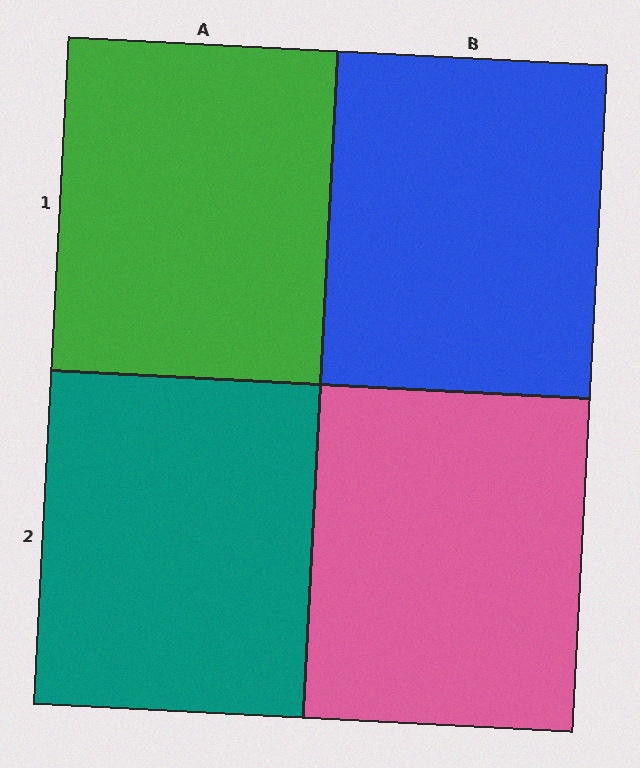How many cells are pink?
1 cell is pink.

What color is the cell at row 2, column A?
Teal.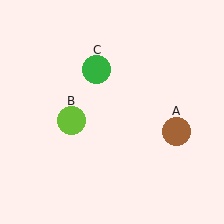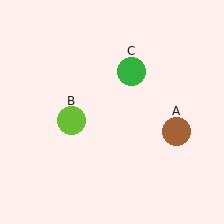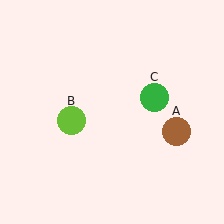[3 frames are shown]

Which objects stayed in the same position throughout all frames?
Brown circle (object A) and lime circle (object B) remained stationary.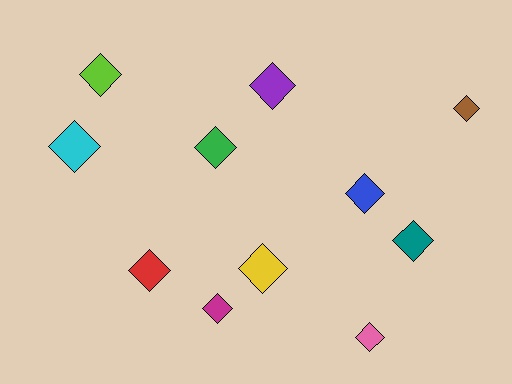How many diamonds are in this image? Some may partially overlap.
There are 11 diamonds.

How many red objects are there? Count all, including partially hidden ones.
There is 1 red object.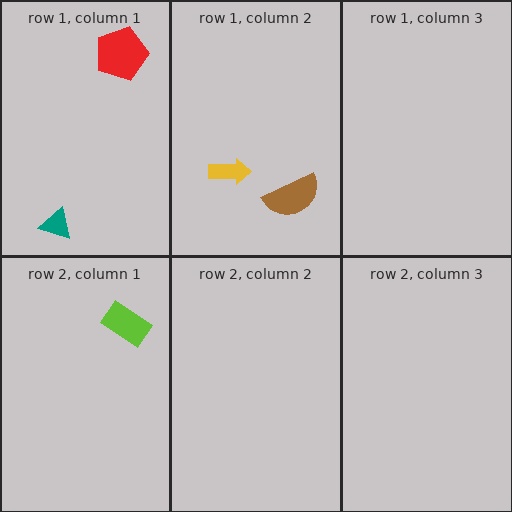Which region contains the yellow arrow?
The row 1, column 2 region.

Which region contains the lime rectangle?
The row 2, column 1 region.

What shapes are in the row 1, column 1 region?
The teal triangle, the red pentagon.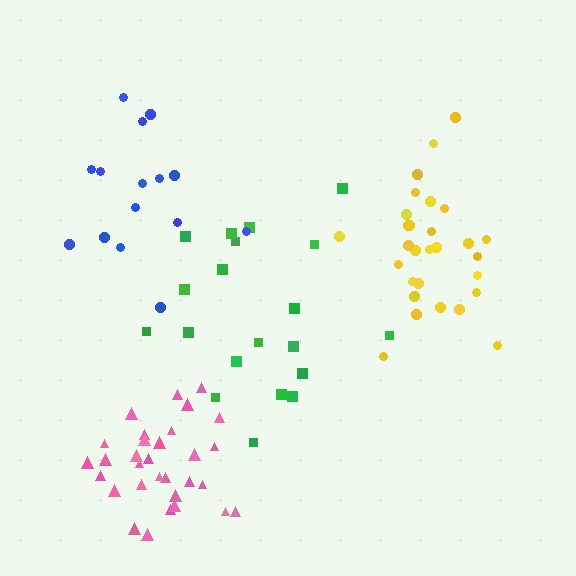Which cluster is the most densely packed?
Pink.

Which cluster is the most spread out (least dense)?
Green.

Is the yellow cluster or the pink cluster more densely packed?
Pink.